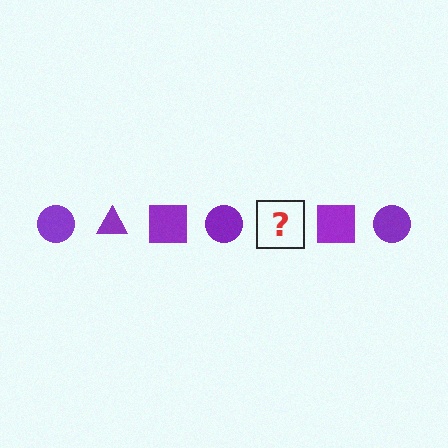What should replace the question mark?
The question mark should be replaced with a purple triangle.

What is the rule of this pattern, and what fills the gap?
The rule is that the pattern cycles through circle, triangle, square shapes in purple. The gap should be filled with a purple triangle.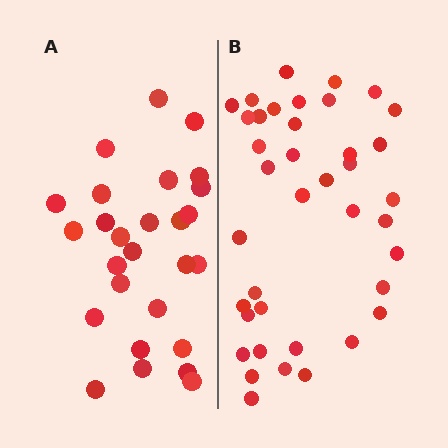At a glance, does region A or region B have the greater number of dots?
Region B (the right region) has more dots.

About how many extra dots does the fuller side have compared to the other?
Region B has roughly 12 or so more dots than region A.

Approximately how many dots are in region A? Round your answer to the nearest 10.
About 30 dots. (The exact count is 27, which rounds to 30.)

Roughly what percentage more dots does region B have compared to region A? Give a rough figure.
About 45% more.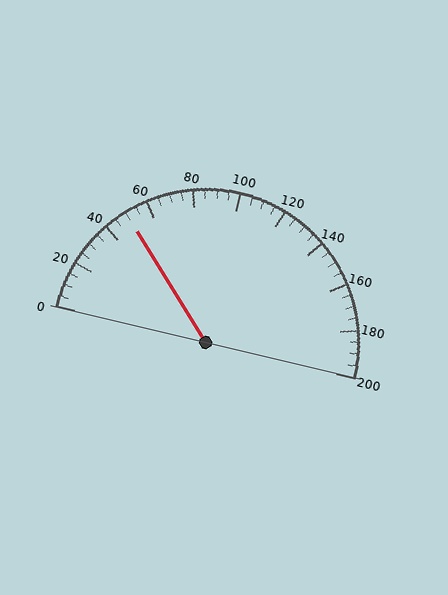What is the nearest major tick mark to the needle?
The nearest major tick mark is 40.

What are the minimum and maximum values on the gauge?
The gauge ranges from 0 to 200.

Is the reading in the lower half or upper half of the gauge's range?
The reading is in the lower half of the range (0 to 200).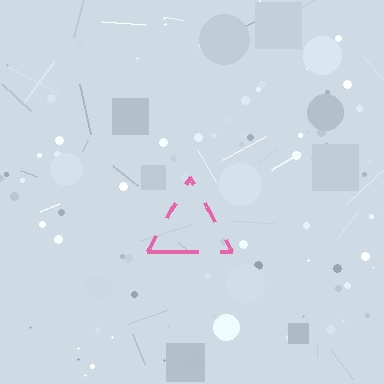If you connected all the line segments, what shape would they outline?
They would outline a triangle.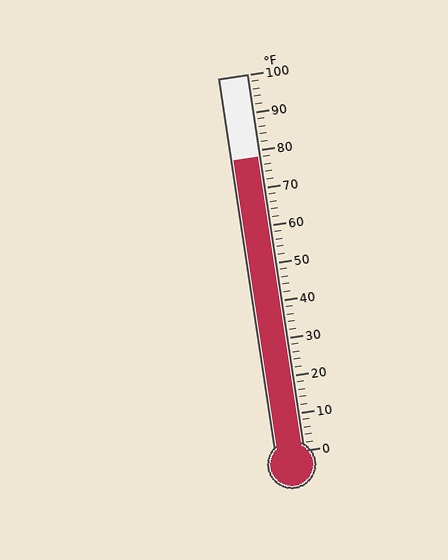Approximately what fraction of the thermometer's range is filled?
The thermometer is filled to approximately 80% of its range.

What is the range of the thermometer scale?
The thermometer scale ranges from 0°F to 100°F.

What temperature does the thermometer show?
The thermometer shows approximately 78°F.